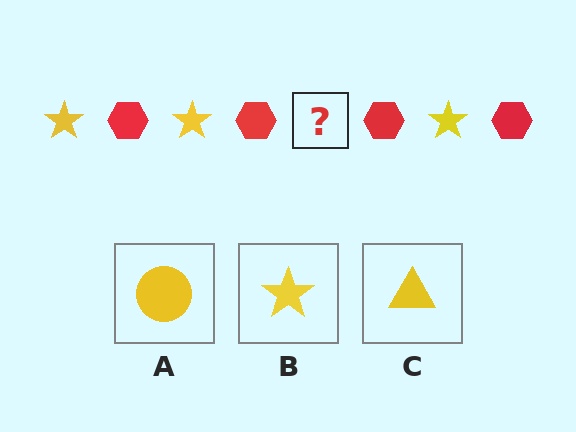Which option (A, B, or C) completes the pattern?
B.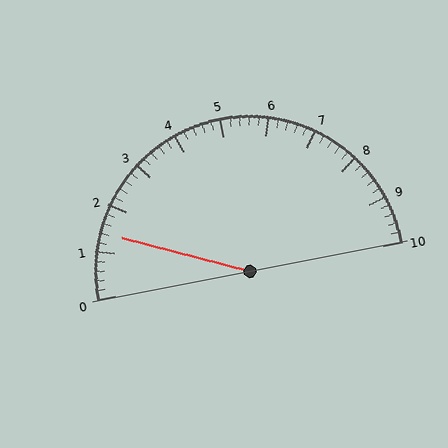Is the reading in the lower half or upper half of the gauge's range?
The reading is in the lower half of the range (0 to 10).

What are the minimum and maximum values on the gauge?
The gauge ranges from 0 to 10.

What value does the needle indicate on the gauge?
The needle indicates approximately 1.4.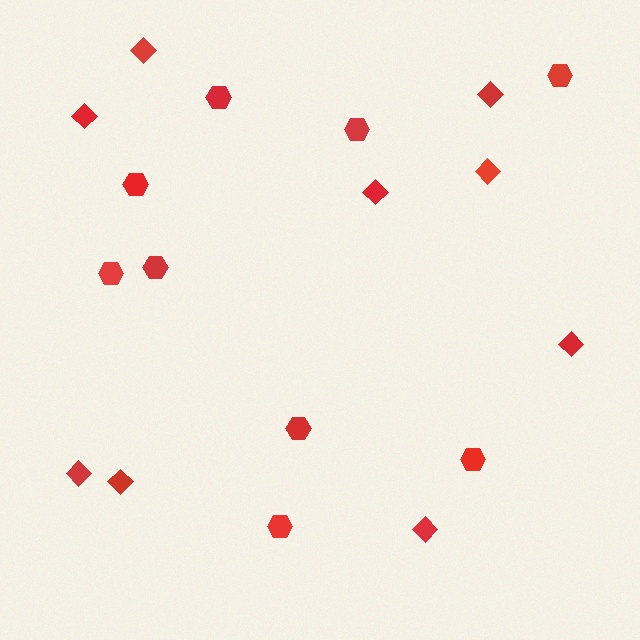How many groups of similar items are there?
There are 2 groups: one group of hexagons (9) and one group of diamonds (9).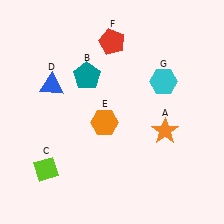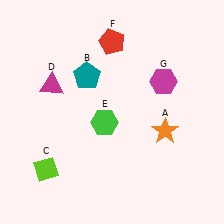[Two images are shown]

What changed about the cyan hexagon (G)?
In Image 1, G is cyan. In Image 2, it changed to magenta.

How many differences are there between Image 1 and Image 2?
There are 3 differences between the two images.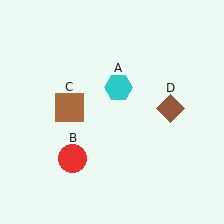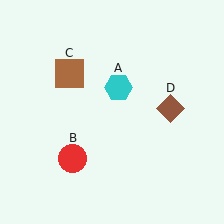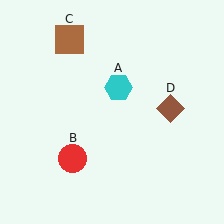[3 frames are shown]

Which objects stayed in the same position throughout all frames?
Cyan hexagon (object A) and red circle (object B) and brown diamond (object D) remained stationary.